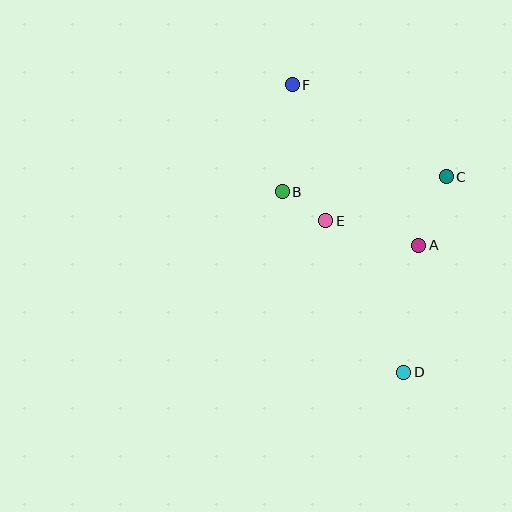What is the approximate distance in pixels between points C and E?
The distance between C and E is approximately 129 pixels.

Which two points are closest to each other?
Points B and E are closest to each other.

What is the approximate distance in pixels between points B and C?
The distance between B and C is approximately 165 pixels.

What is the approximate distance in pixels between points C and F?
The distance between C and F is approximately 179 pixels.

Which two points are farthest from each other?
Points D and F are farthest from each other.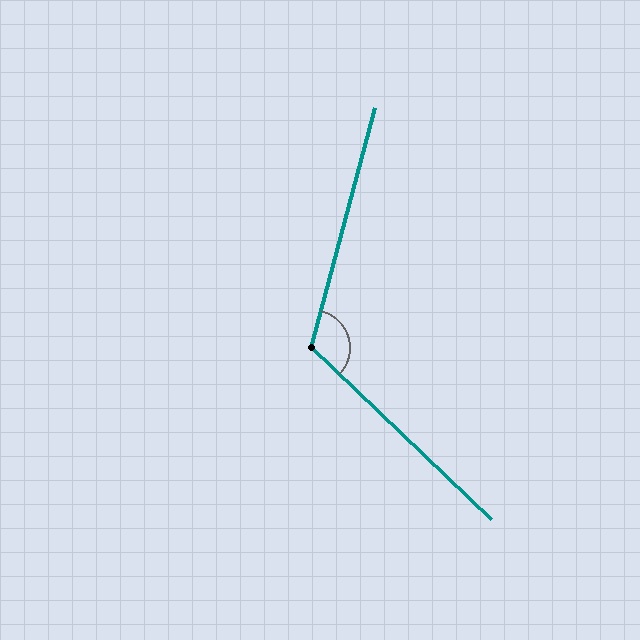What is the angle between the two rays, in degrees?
Approximately 119 degrees.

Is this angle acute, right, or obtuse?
It is obtuse.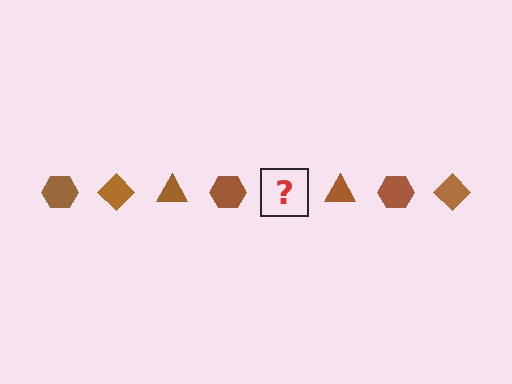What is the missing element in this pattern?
The missing element is a brown diamond.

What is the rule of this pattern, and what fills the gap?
The rule is that the pattern cycles through hexagon, diamond, triangle shapes in brown. The gap should be filled with a brown diamond.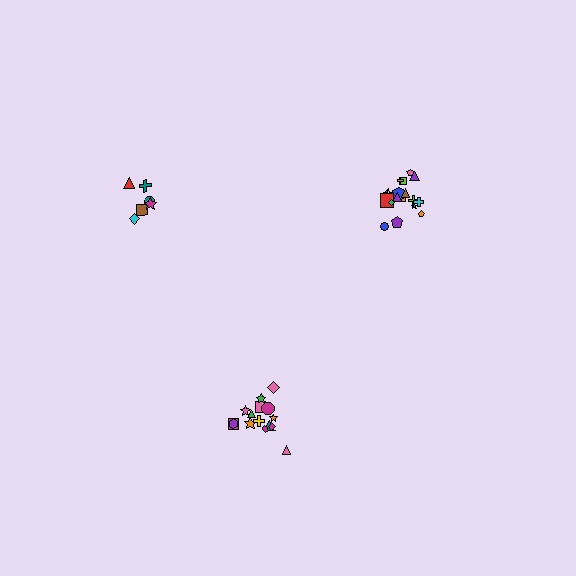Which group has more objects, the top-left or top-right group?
The top-right group.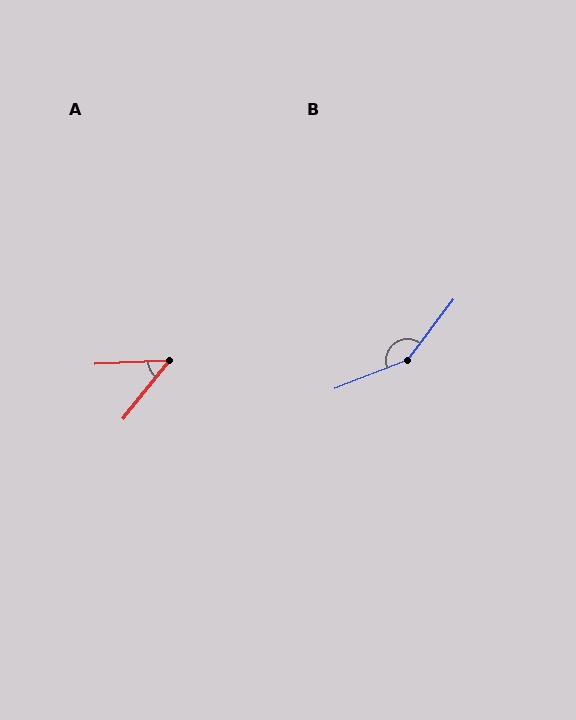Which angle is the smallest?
A, at approximately 49 degrees.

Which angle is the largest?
B, at approximately 149 degrees.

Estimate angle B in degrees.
Approximately 149 degrees.